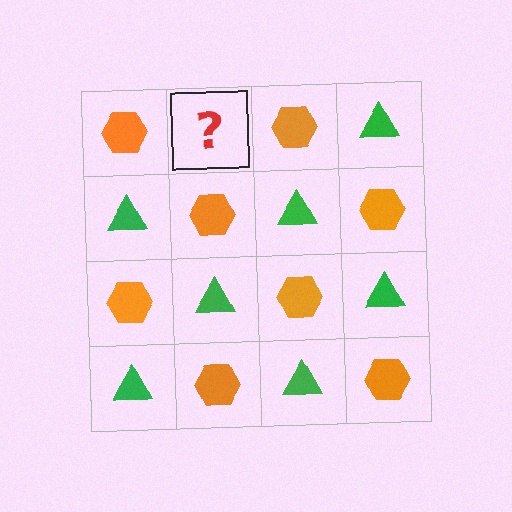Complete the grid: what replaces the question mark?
The question mark should be replaced with a green triangle.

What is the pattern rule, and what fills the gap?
The rule is that it alternates orange hexagon and green triangle in a checkerboard pattern. The gap should be filled with a green triangle.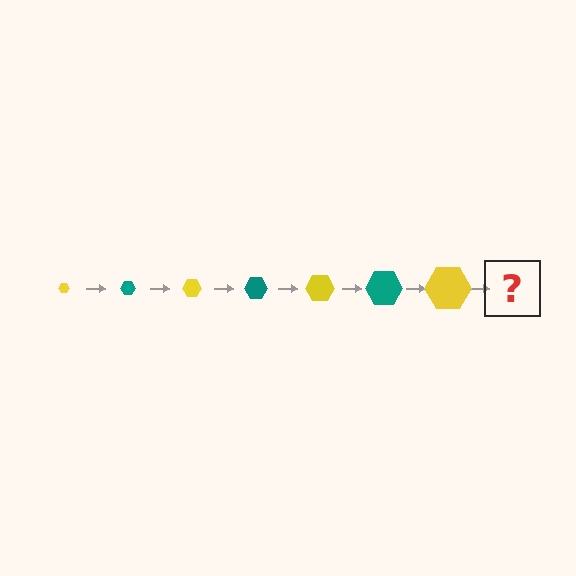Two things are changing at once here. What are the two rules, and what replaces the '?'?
The two rules are that the hexagon grows larger each step and the color cycles through yellow and teal. The '?' should be a teal hexagon, larger than the previous one.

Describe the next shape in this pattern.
It should be a teal hexagon, larger than the previous one.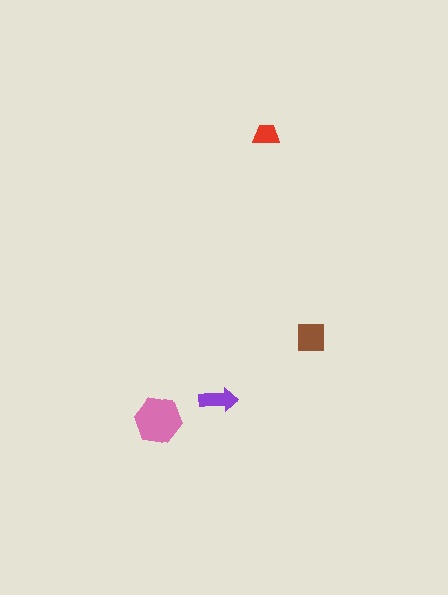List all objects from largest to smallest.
The pink hexagon, the brown square, the purple arrow, the red trapezoid.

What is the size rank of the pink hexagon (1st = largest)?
1st.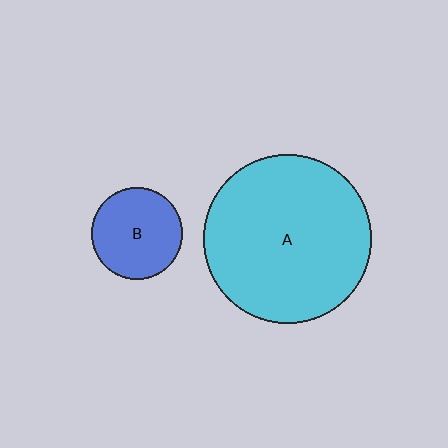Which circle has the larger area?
Circle A (cyan).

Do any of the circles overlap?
No, none of the circles overlap.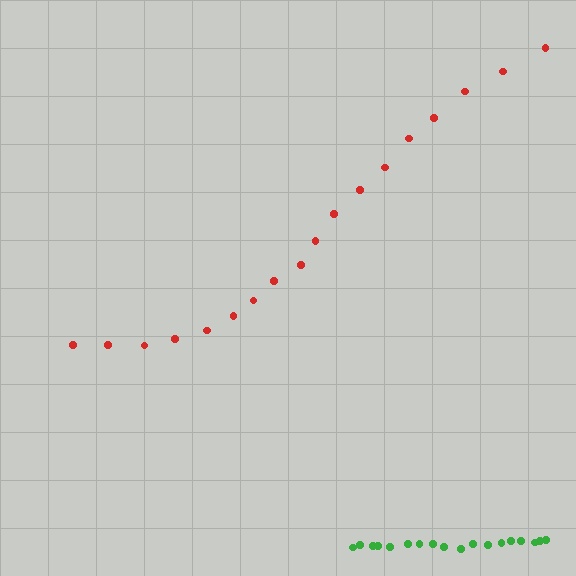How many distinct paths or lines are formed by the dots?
There are 2 distinct paths.